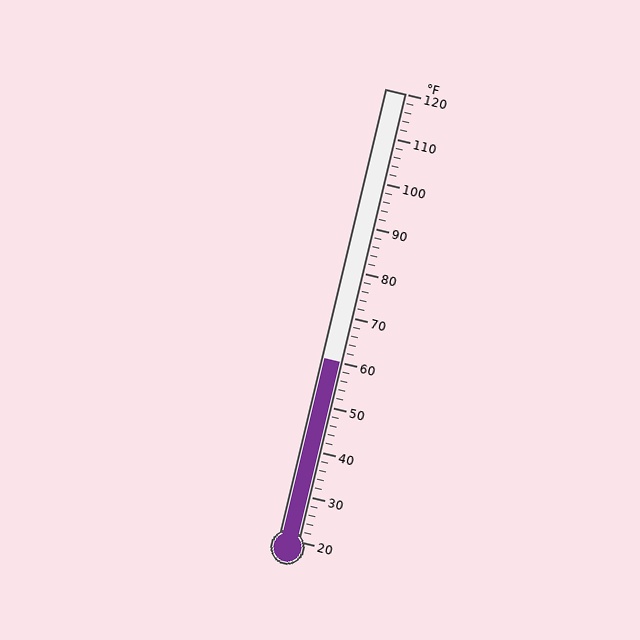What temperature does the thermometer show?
The thermometer shows approximately 60°F.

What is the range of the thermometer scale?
The thermometer scale ranges from 20°F to 120°F.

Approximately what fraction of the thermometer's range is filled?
The thermometer is filled to approximately 40% of its range.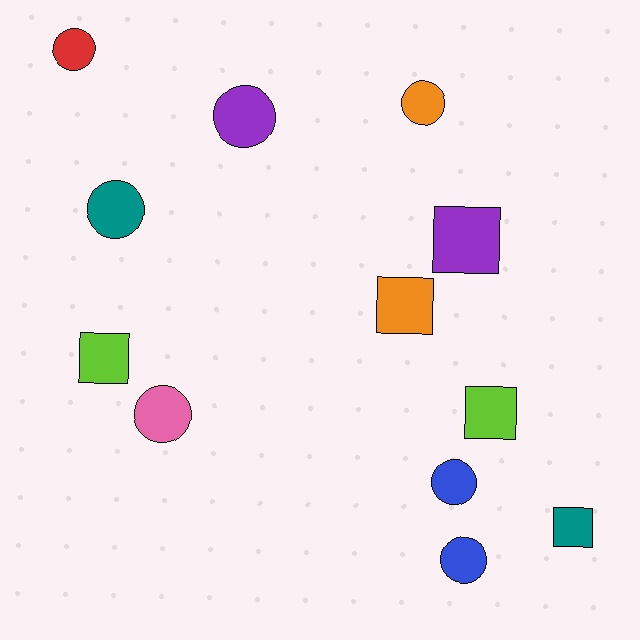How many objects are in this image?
There are 12 objects.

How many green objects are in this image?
There are no green objects.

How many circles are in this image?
There are 7 circles.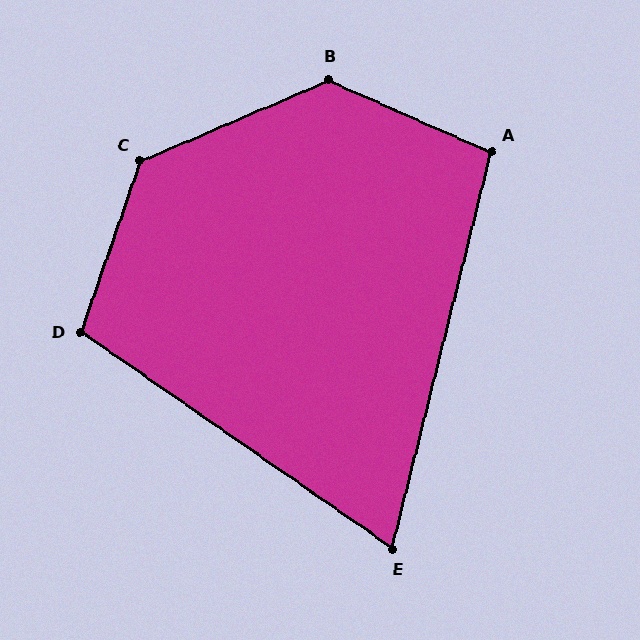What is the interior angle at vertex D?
Approximately 106 degrees (obtuse).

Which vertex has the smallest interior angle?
E, at approximately 69 degrees.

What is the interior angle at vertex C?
Approximately 132 degrees (obtuse).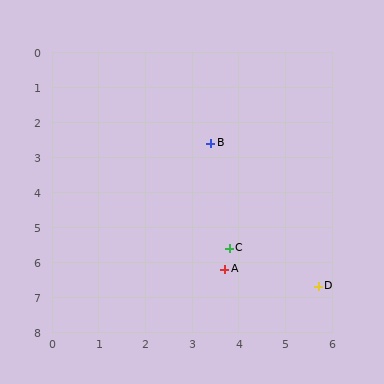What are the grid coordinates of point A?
Point A is at approximately (3.7, 6.2).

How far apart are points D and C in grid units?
Points D and C are about 2.2 grid units apart.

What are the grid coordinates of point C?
Point C is at approximately (3.8, 5.6).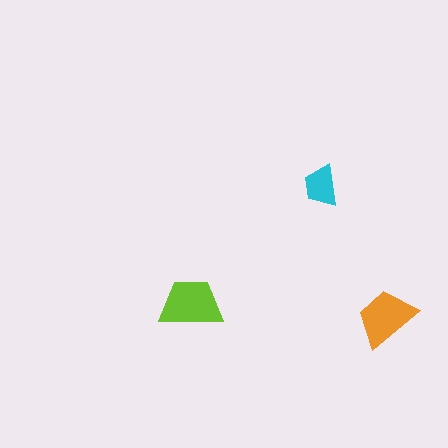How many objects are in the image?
There are 3 objects in the image.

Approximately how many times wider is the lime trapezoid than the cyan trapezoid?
About 1.5 times wider.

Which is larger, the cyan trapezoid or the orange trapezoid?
The orange one.